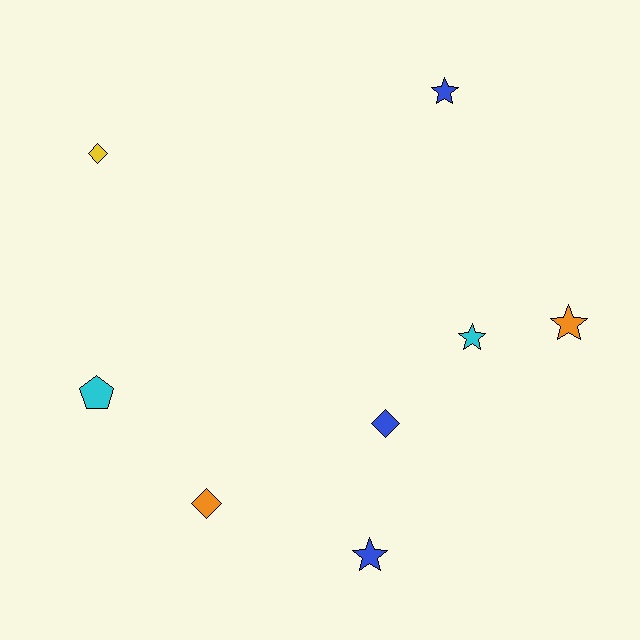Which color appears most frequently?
Blue, with 3 objects.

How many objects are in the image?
There are 8 objects.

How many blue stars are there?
There are 2 blue stars.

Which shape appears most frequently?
Star, with 4 objects.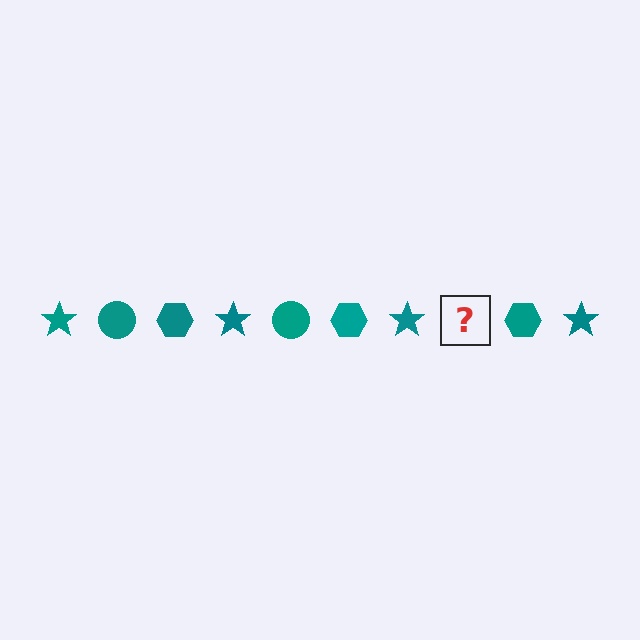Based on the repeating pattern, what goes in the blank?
The blank should be a teal circle.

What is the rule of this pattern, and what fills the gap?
The rule is that the pattern cycles through star, circle, hexagon shapes in teal. The gap should be filled with a teal circle.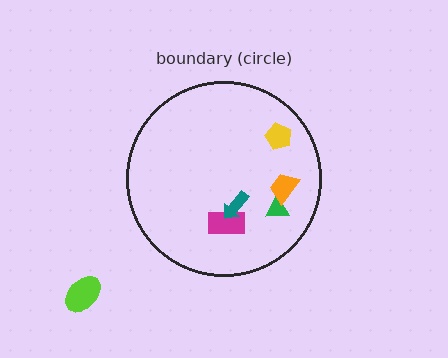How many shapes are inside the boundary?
5 inside, 1 outside.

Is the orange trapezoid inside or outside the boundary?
Inside.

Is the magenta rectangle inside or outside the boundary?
Inside.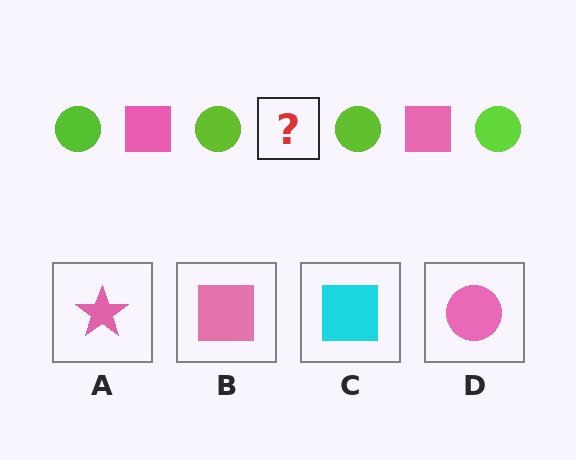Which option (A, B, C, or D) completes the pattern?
B.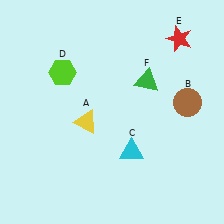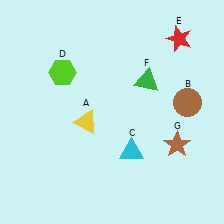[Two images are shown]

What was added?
A brown star (G) was added in Image 2.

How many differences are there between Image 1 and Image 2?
There is 1 difference between the two images.